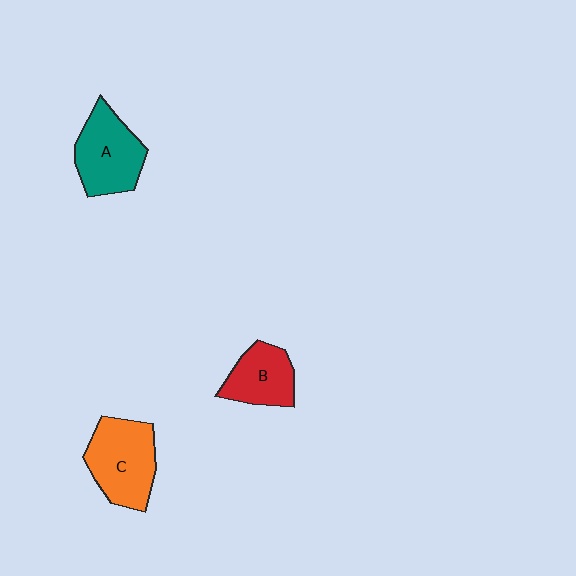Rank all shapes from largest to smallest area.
From largest to smallest: C (orange), A (teal), B (red).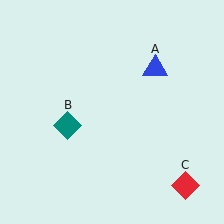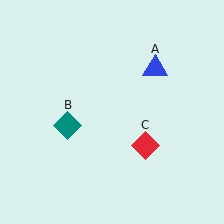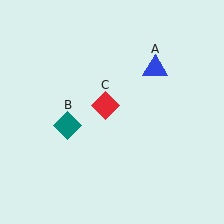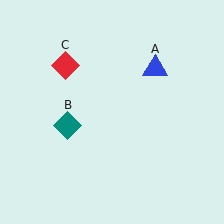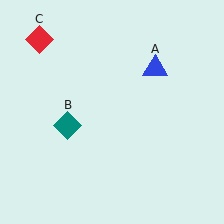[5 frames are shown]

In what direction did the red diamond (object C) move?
The red diamond (object C) moved up and to the left.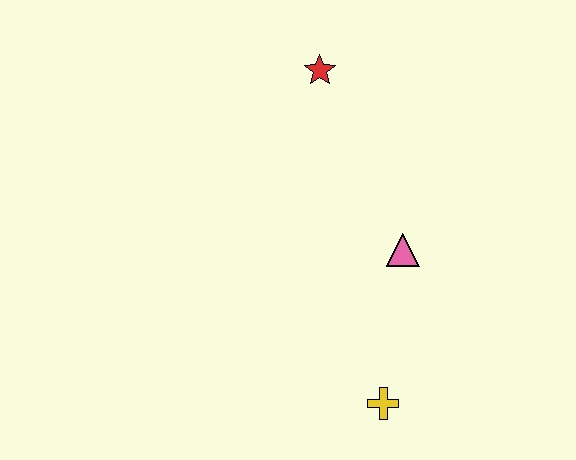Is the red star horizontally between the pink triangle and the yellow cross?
No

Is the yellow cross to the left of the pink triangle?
Yes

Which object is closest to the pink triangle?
The yellow cross is closest to the pink triangle.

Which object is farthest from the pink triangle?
The red star is farthest from the pink triangle.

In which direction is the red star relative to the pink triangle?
The red star is above the pink triangle.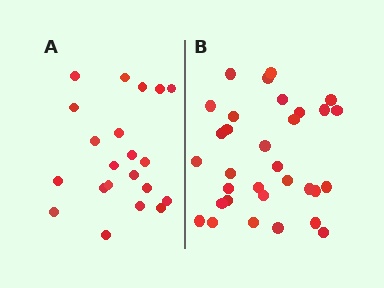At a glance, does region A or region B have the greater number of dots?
Region B (the right region) has more dots.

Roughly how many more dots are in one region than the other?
Region B has roughly 12 or so more dots than region A.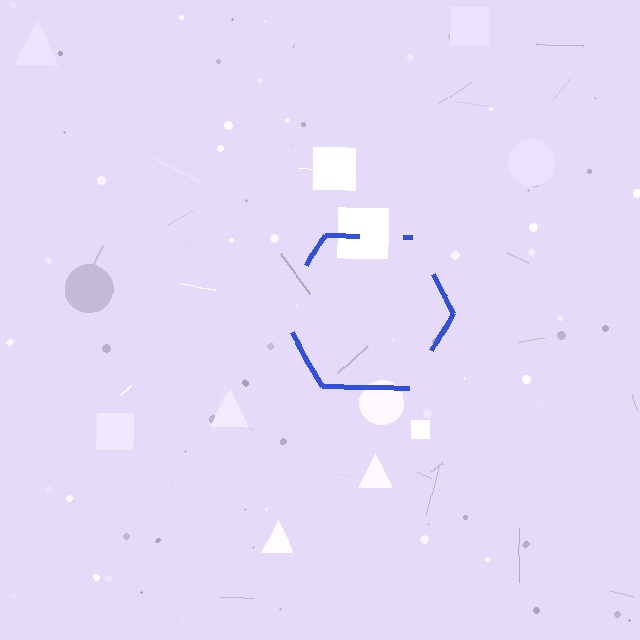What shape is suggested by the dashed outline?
The dashed outline suggests a hexagon.